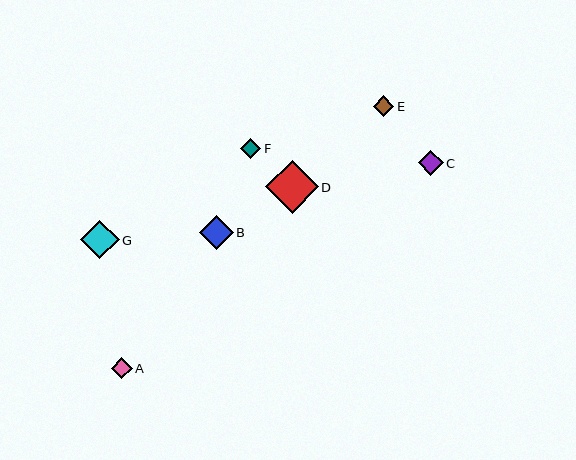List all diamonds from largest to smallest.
From largest to smallest: D, G, B, C, A, E, F.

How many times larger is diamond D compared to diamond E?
Diamond D is approximately 2.5 times the size of diamond E.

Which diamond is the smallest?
Diamond F is the smallest with a size of approximately 20 pixels.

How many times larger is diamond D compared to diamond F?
Diamond D is approximately 2.6 times the size of diamond F.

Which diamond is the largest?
Diamond D is the largest with a size of approximately 52 pixels.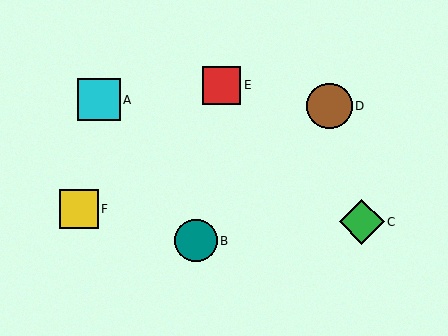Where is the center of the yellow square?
The center of the yellow square is at (79, 209).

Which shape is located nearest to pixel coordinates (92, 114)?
The cyan square (labeled A) at (99, 100) is nearest to that location.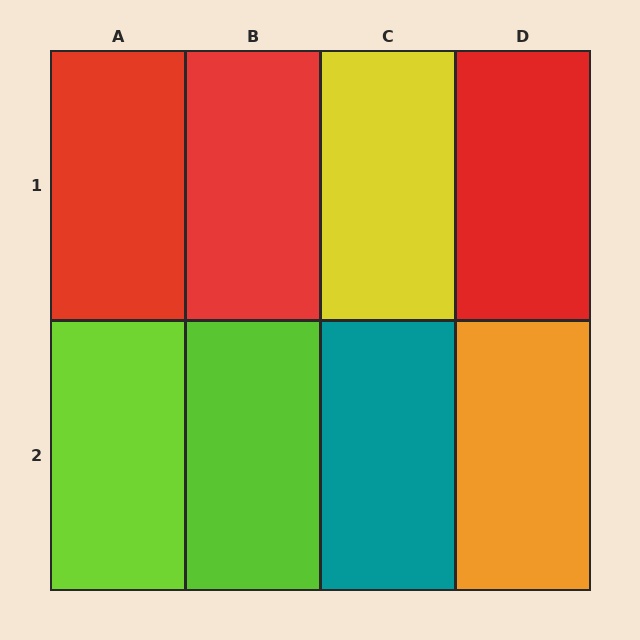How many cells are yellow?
1 cell is yellow.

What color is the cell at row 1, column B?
Red.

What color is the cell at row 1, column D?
Red.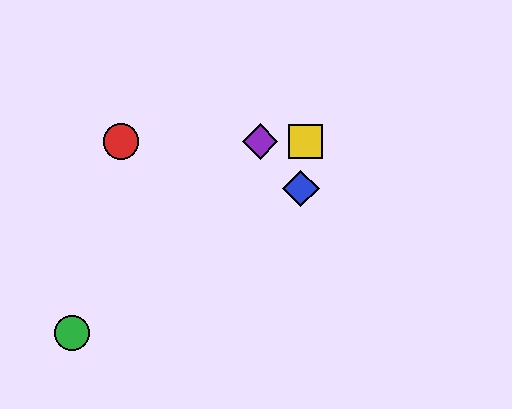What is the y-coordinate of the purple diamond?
The purple diamond is at y≈142.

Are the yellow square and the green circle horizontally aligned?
No, the yellow square is at y≈142 and the green circle is at y≈333.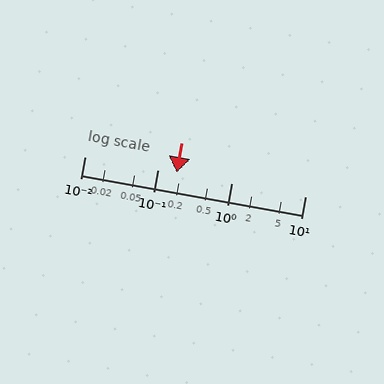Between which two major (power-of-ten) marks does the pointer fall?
The pointer is between 0.1 and 1.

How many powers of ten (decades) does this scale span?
The scale spans 3 decades, from 0.01 to 10.